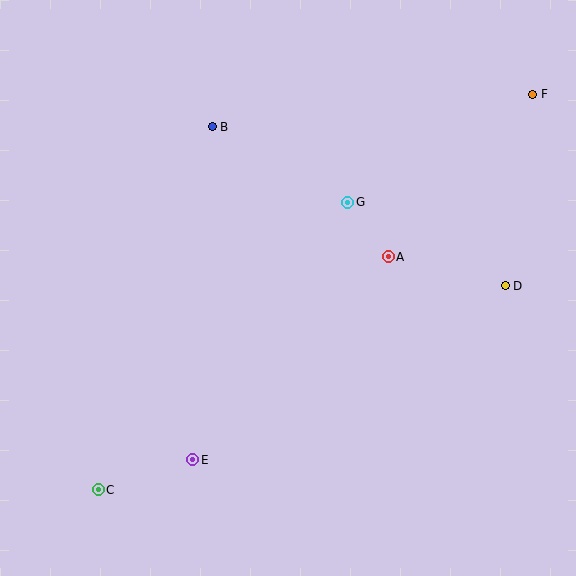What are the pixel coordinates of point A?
Point A is at (388, 257).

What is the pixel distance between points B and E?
The distance between B and E is 334 pixels.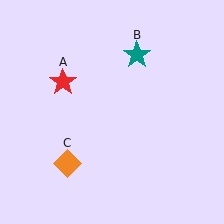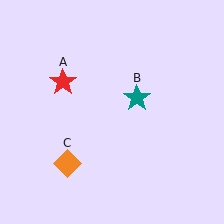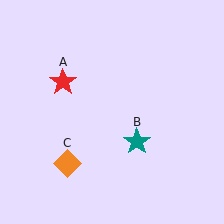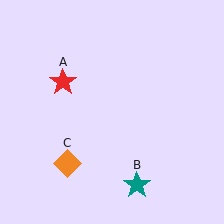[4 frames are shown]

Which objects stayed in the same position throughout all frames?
Red star (object A) and orange diamond (object C) remained stationary.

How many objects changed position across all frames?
1 object changed position: teal star (object B).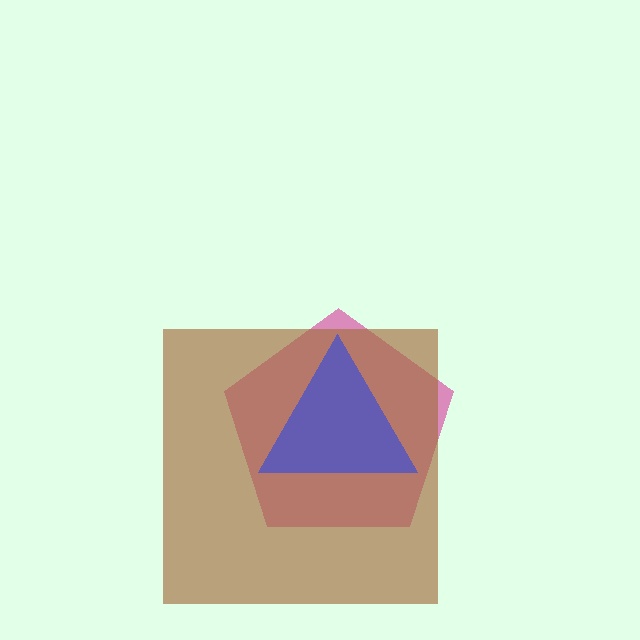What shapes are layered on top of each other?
The layered shapes are: a magenta pentagon, a brown square, a blue triangle.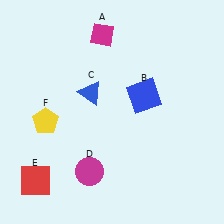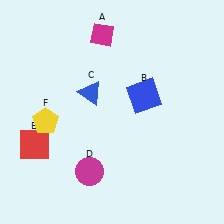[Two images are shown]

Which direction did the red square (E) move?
The red square (E) moved up.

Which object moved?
The red square (E) moved up.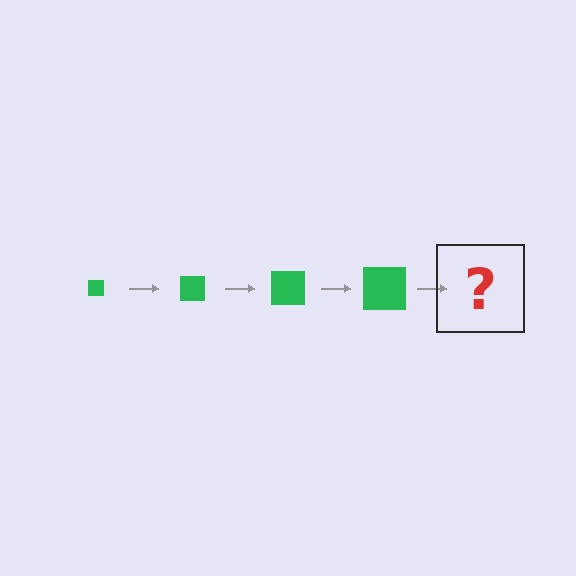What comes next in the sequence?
The next element should be a green square, larger than the previous one.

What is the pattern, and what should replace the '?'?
The pattern is that the square gets progressively larger each step. The '?' should be a green square, larger than the previous one.